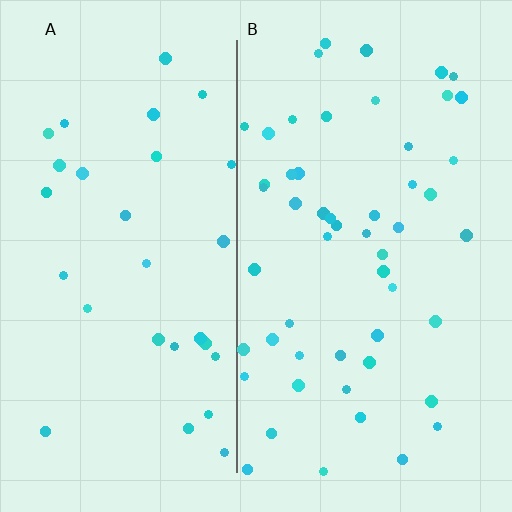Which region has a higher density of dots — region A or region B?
B (the right).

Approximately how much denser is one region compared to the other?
Approximately 1.8× — region B over region A.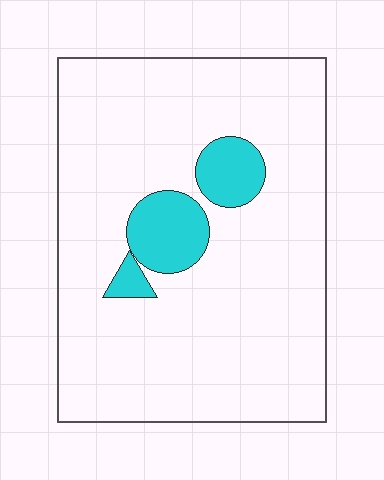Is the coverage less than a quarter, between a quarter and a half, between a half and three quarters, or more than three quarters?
Less than a quarter.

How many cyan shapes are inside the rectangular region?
3.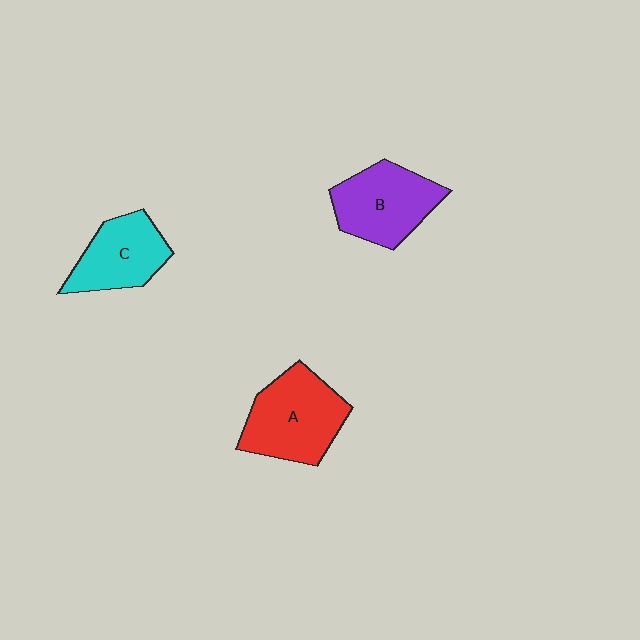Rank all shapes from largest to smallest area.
From largest to smallest: A (red), B (purple), C (cyan).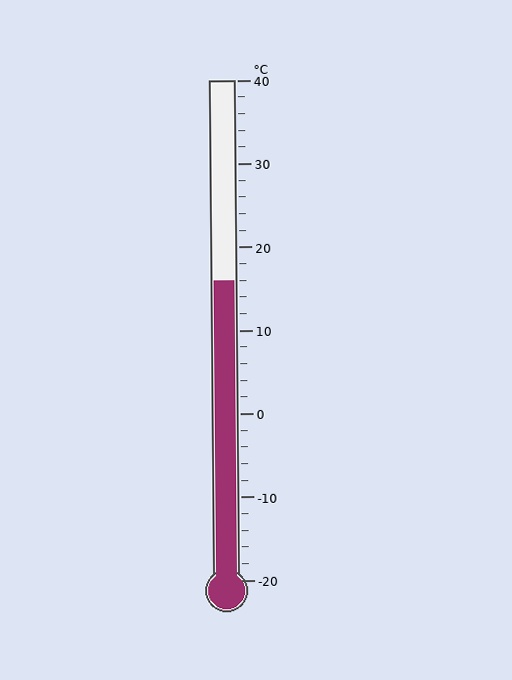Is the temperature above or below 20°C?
The temperature is below 20°C.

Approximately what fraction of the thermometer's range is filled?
The thermometer is filled to approximately 60% of its range.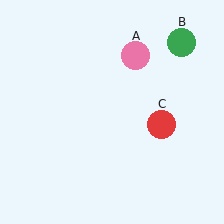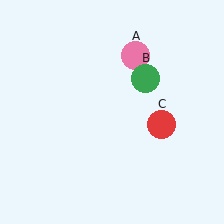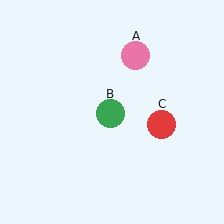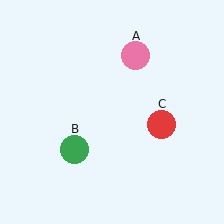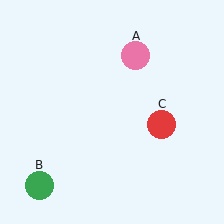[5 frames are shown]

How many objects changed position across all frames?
1 object changed position: green circle (object B).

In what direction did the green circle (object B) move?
The green circle (object B) moved down and to the left.